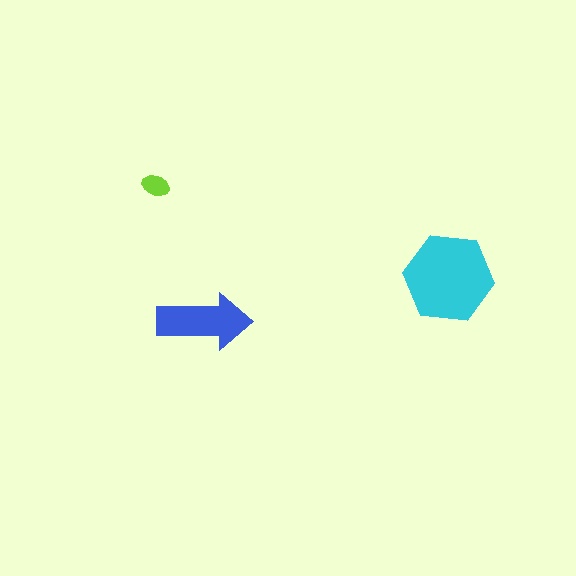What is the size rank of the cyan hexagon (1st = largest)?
1st.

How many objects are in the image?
There are 3 objects in the image.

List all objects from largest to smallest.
The cyan hexagon, the blue arrow, the lime ellipse.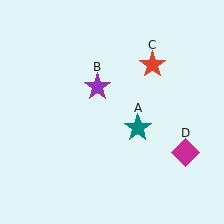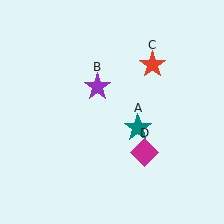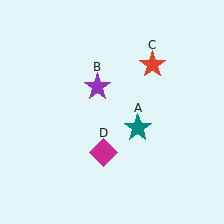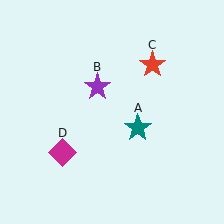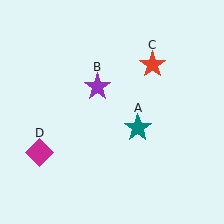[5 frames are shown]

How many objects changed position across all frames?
1 object changed position: magenta diamond (object D).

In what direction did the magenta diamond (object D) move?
The magenta diamond (object D) moved left.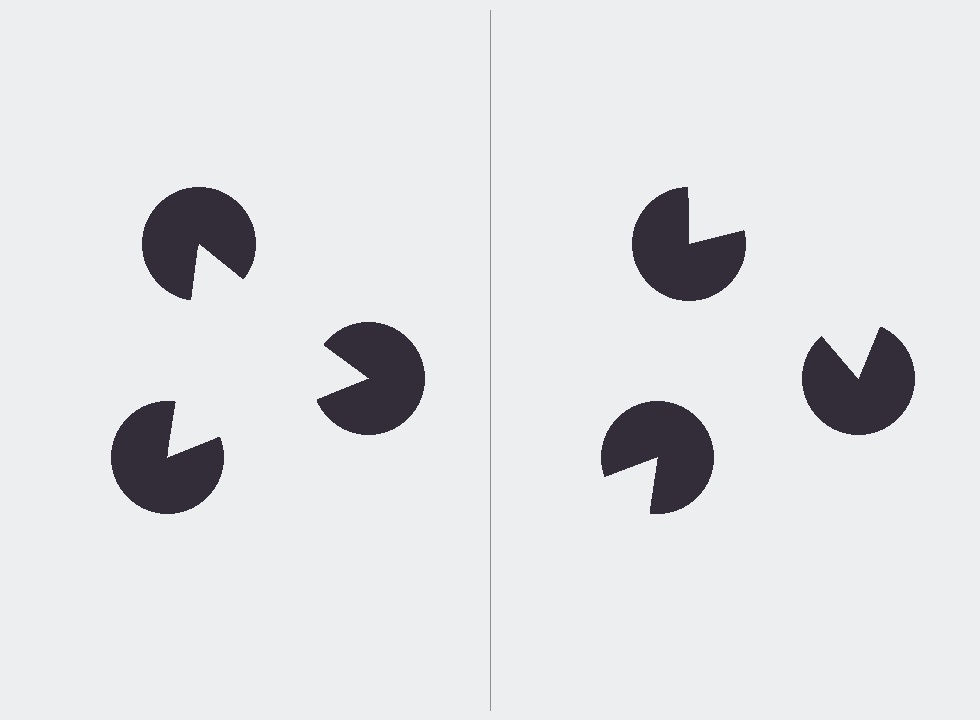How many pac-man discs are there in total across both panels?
6 — 3 on each side.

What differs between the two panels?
The pac-man discs are positioned identically on both sides; only the wedge orientations differ. On the left they align to a triangle; on the right they are misaligned.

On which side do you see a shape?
An illusory triangle appears on the left side. On the right side the wedge cuts are rotated, so no coherent shape forms.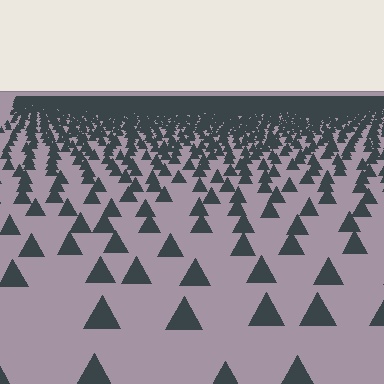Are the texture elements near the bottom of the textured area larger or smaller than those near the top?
Larger. Near the bottom, elements are closer to the viewer and appear at a bigger on-screen size.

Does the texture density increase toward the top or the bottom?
Density increases toward the top.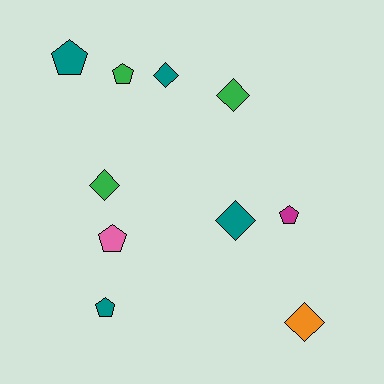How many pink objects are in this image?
There is 1 pink object.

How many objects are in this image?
There are 10 objects.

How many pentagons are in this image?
There are 5 pentagons.